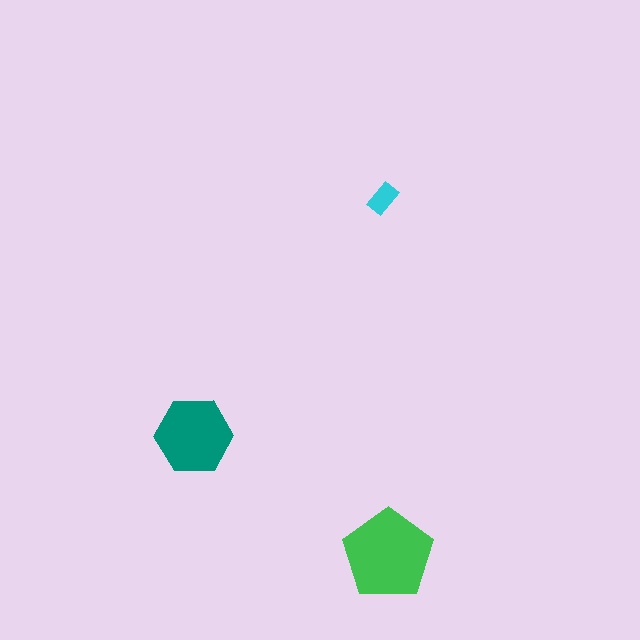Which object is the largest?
The green pentagon.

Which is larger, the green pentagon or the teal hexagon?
The green pentagon.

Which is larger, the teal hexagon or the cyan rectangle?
The teal hexagon.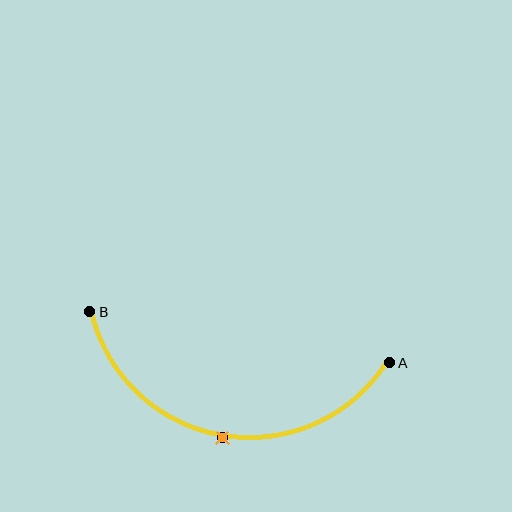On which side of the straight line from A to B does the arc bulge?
The arc bulges below the straight line connecting A and B.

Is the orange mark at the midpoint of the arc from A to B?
Yes. The orange mark lies on the arc at equal arc-length from both A and B — it is the arc midpoint.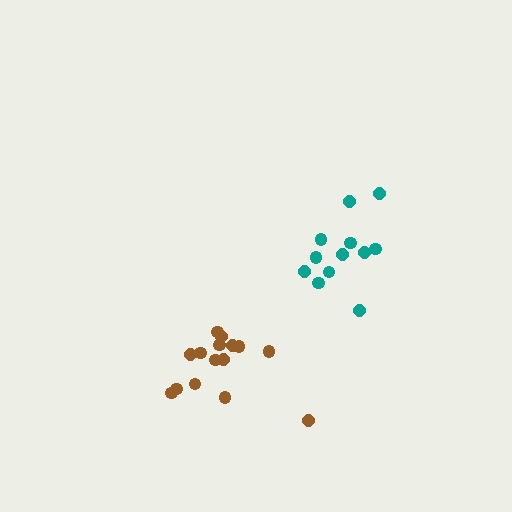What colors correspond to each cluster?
The clusters are colored: teal, brown.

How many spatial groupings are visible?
There are 2 spatial groupings.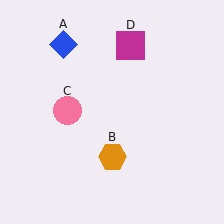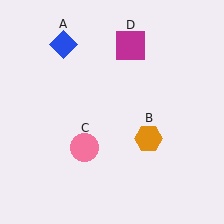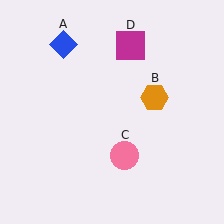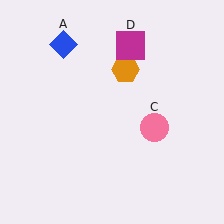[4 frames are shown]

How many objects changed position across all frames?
2 objects changed position: orange hexagon (object B), pink circle (object C).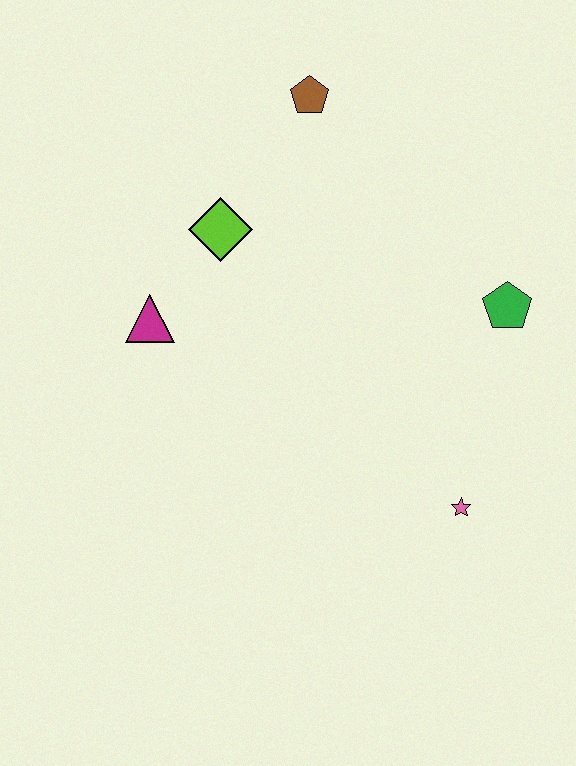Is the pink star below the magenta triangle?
Yes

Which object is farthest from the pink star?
The brown pentagon is farthest from the pink star.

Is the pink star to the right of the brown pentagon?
Yes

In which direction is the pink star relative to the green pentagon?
The pink star is below the green pentagon.